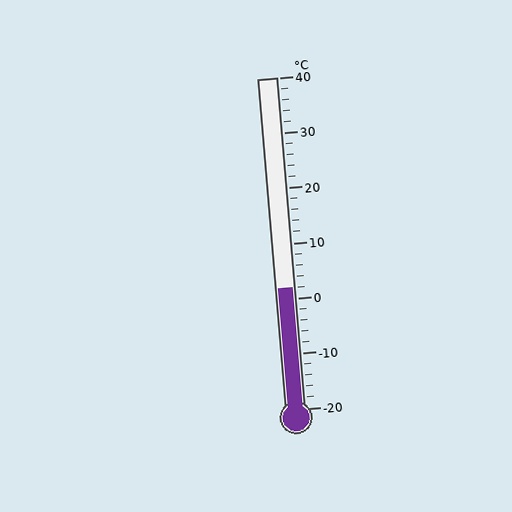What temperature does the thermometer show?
The thermometer shows approximately 2°C.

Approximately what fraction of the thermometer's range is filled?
The thermometer is filled to approximately 35% of its range.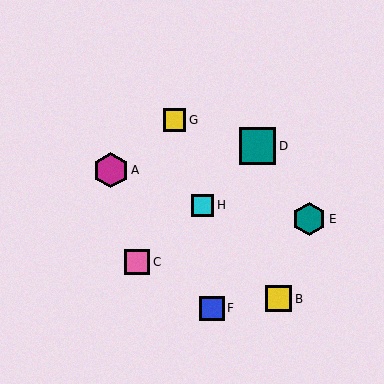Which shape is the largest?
The teal square (labeled D) is the largest.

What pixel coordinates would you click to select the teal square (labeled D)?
Click at (258, 146) to select the teal square D.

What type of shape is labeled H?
Shape H is a cyan square.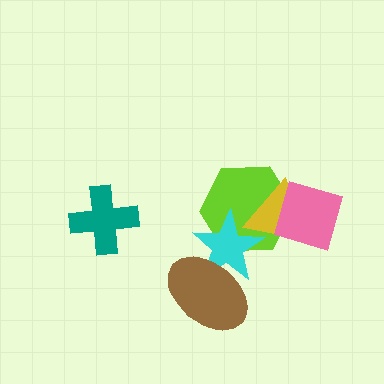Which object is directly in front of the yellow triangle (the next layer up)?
The cyan star is directly in front of the yellow triangle.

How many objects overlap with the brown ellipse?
1 object overlaps with the brown ellipse.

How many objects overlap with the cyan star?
3 objects overlap with the cyan star.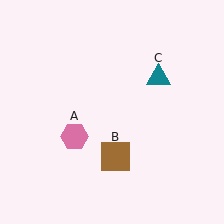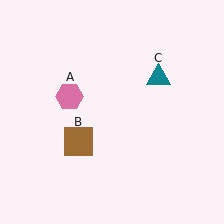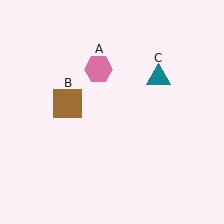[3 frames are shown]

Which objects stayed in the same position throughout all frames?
Teal triangle (object C) remained stationary.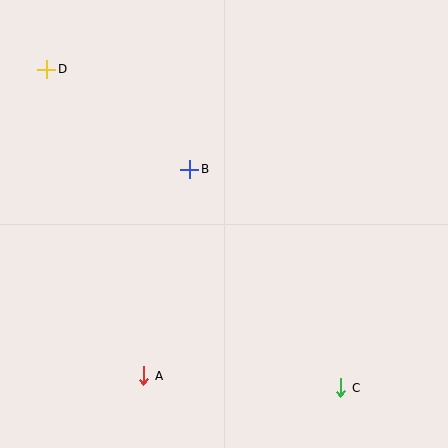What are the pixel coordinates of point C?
Point C is at (341, 388).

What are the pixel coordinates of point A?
Point A is at (144, 376).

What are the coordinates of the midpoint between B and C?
The midpoint between B and C is at (265, 279).